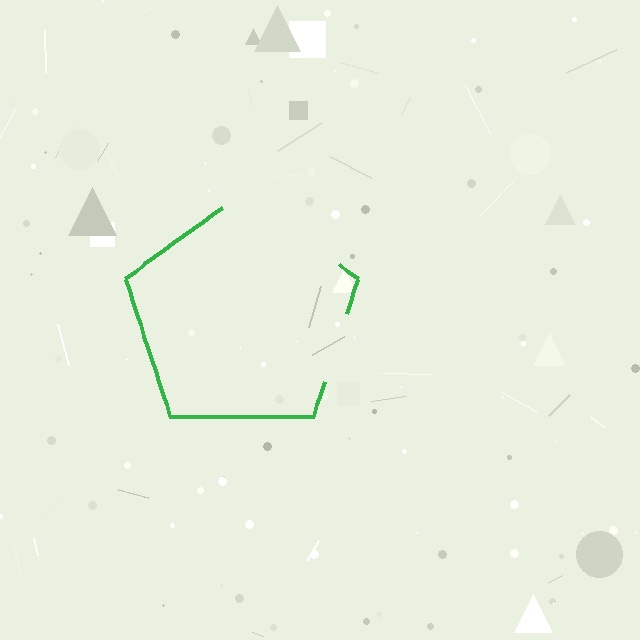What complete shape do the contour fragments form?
The contour fragments form a pentagon.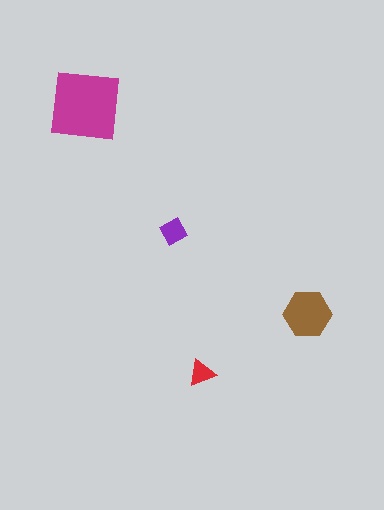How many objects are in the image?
There are 4 objects in the image.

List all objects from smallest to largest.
The red triangle, the purple diamond, the brown hexagon, the magenta square.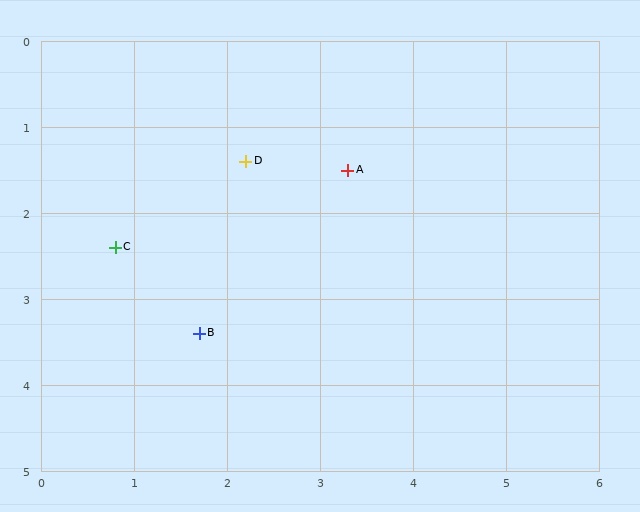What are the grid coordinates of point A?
Point A is at approximately (3.3, 1.5).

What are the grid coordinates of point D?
Point D is at approximately (2.2, 1.4).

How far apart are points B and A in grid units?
Points B and A are about 2.5 grid units apart.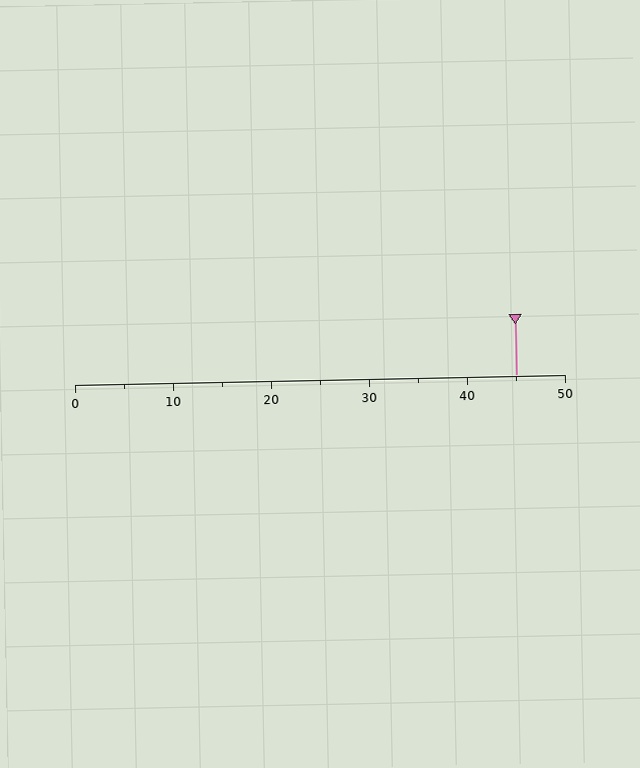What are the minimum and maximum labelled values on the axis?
The axis runs from 0 to 50.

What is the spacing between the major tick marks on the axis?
The major ticks are spaced 10 apart.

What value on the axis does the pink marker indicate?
The marker indicates approximately 45.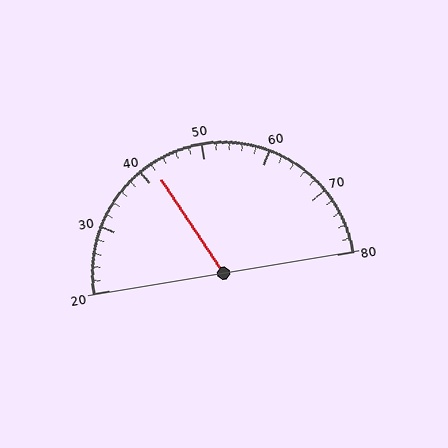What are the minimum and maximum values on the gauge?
The gauge ranges from 20 to 80.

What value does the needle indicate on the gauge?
The needle indicates approximately 42.